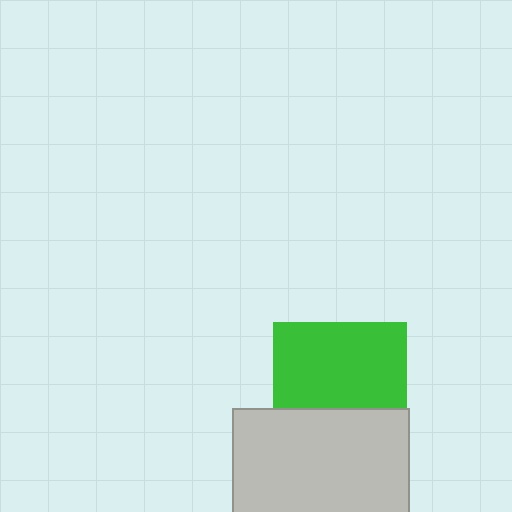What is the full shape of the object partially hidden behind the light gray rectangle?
The partially hidden object is a green square.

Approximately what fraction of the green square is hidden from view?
Roughly 36% of the green square is hidden behind the light gray rectangle.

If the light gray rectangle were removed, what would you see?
You would see the complete green square.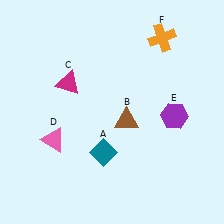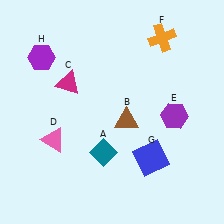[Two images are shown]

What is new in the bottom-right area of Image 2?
A blue square (G) was added in the bottom-right area of Image 2.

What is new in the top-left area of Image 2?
A purple hexagon (H) was added in the top-left area of Image 2.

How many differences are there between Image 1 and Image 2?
There are 2 differences between the two images.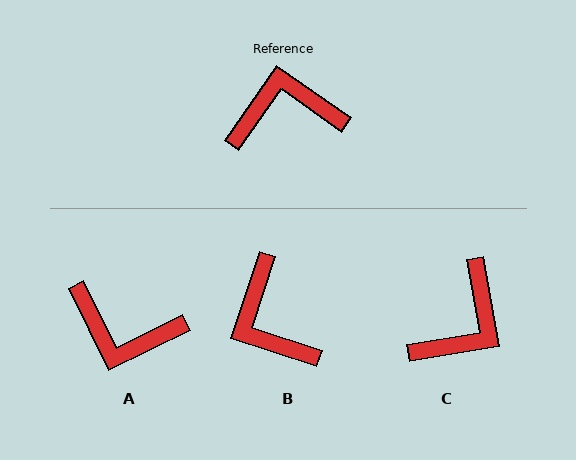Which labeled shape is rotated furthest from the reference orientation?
A, about 151 degrees away.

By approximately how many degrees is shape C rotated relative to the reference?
Approximately 135 degrees clockwise.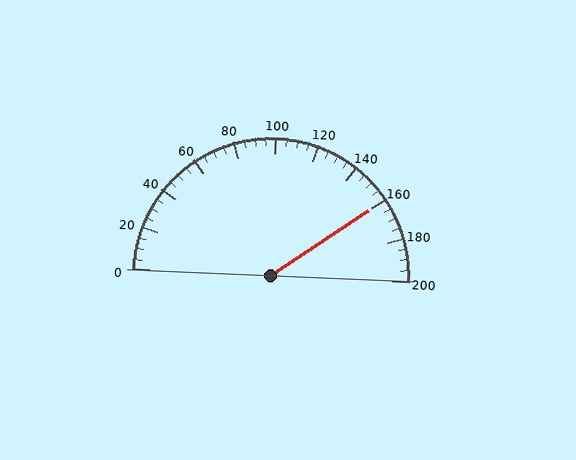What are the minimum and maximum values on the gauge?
The gauge ranges from 0 to 200.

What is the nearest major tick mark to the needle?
The nearest major tick mark is 160.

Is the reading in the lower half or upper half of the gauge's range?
The reading is in the upper half of the range (0 to 200).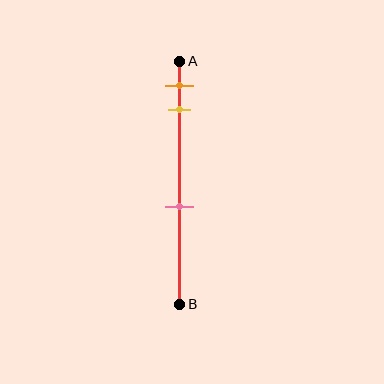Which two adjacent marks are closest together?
The orange and yellow marks are the closest adjacent pair.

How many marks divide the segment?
There are 3 marks dividing the segment.